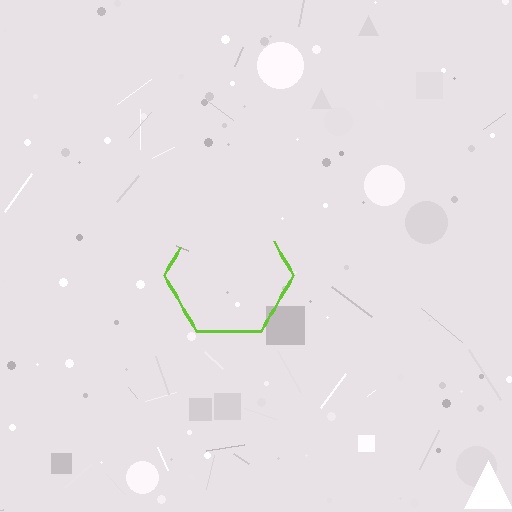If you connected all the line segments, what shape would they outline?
They would outline a hexagon.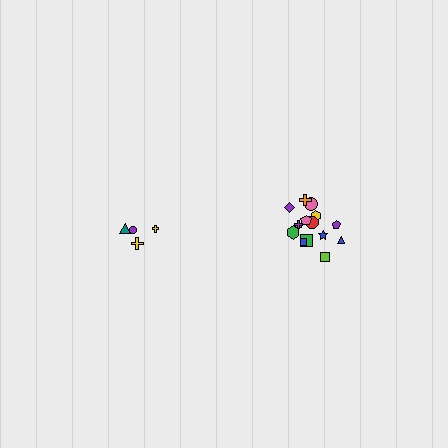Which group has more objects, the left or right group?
The right group.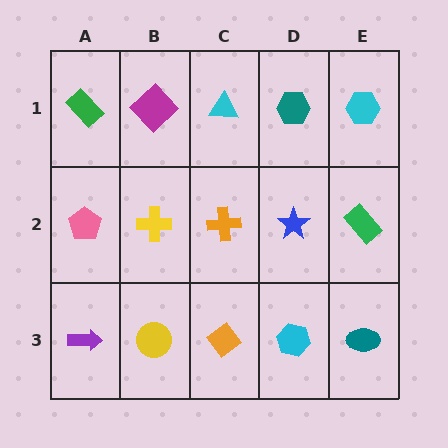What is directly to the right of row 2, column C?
A blue star.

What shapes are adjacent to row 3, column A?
A pink pentagon (row 2, column A), a yellow circle (row 3, column B).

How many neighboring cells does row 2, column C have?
4.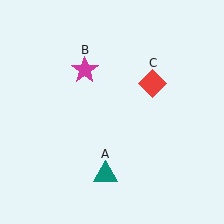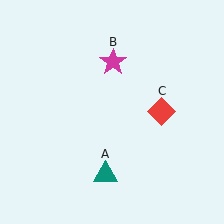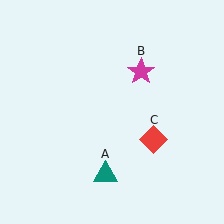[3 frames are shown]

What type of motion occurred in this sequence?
The magenta star (object B), red diamond (object C) rotated clockwise around the center of the scene.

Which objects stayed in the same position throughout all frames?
Teal triangle (object A) remained stationary.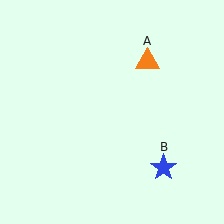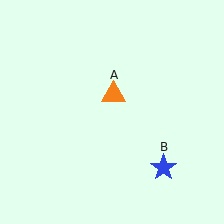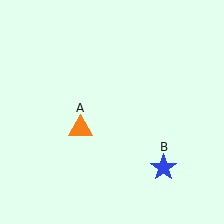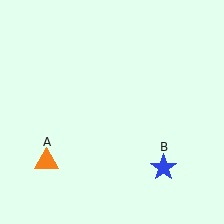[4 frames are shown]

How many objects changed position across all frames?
1 object changed position: orange triangle (object A).